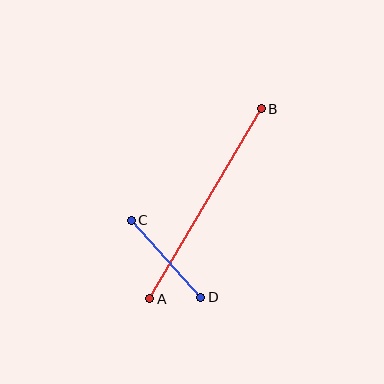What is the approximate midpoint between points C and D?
The midpoint is at approximately (166, 259) pixels.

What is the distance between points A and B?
The distance is approximately 220 pixels.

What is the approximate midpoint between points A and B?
The midpoint is at approximately (206, 204) pixels.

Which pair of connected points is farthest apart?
Points A and B are farthest apart.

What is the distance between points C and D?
The distance is approximately 103 pixels.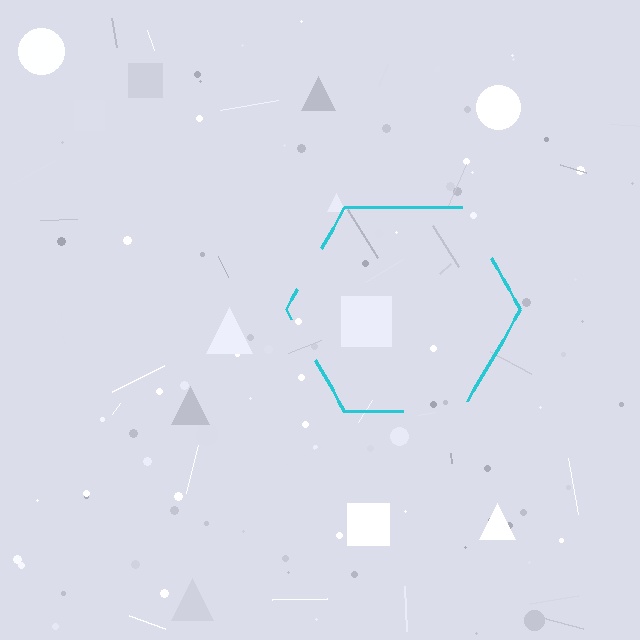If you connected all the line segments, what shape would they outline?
They would outline a hexagon.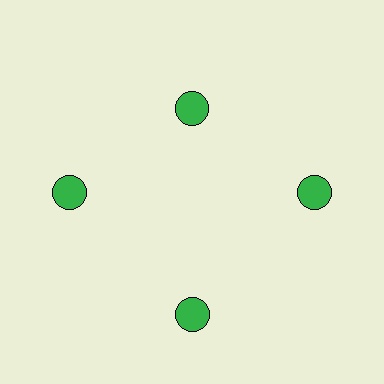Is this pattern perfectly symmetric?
No. The 4 green circles are arranged in a ring, but one element near the 12 o'clock position is pulled inward toward the center, breaking the 4-fold rotational symmetry.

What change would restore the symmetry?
The symmetry would be restored by moving it outward, back onto the ring so that all 4 circles sit at equal angles and equal distance from the center.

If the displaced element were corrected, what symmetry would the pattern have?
It would have 4-fold rotational symmetry — the pattern would map onto itself every 90 degrees.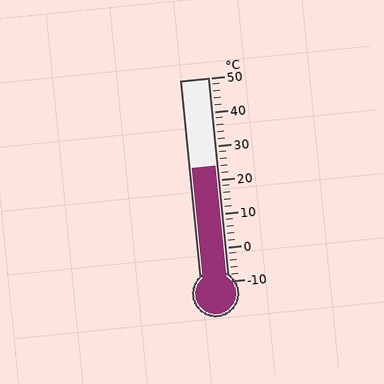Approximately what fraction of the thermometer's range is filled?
The thermometer is filled to approximately 55% of its range.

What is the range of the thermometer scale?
The thermometer scale ranges from -10°C to 50°C.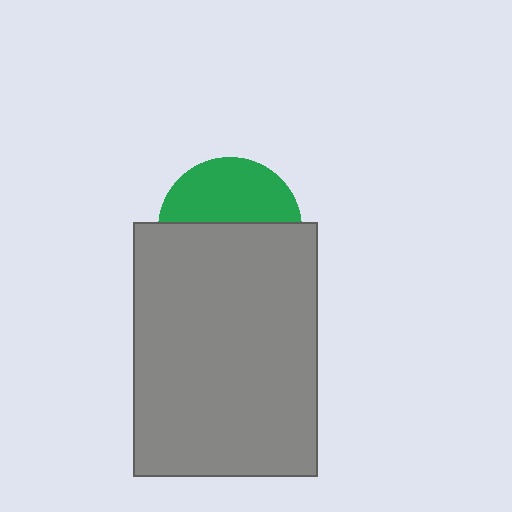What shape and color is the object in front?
The object in front is a gray rectangle.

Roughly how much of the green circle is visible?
A small part of it is visible (roughly 43%).